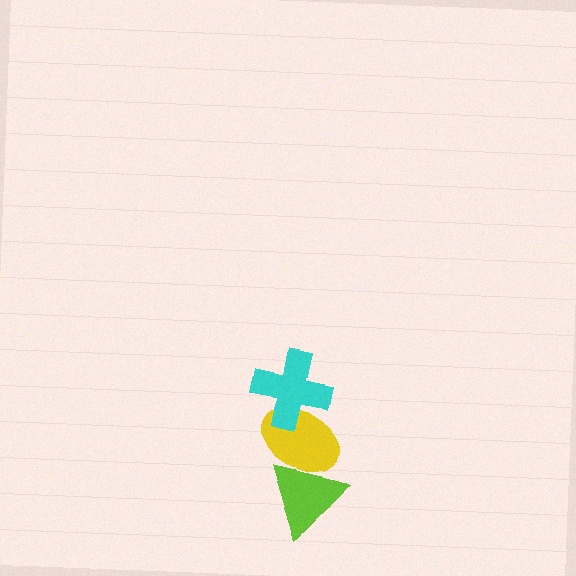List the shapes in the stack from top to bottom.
From top to bottom: the cyan cross, the yellow ellipse, the lime triangle.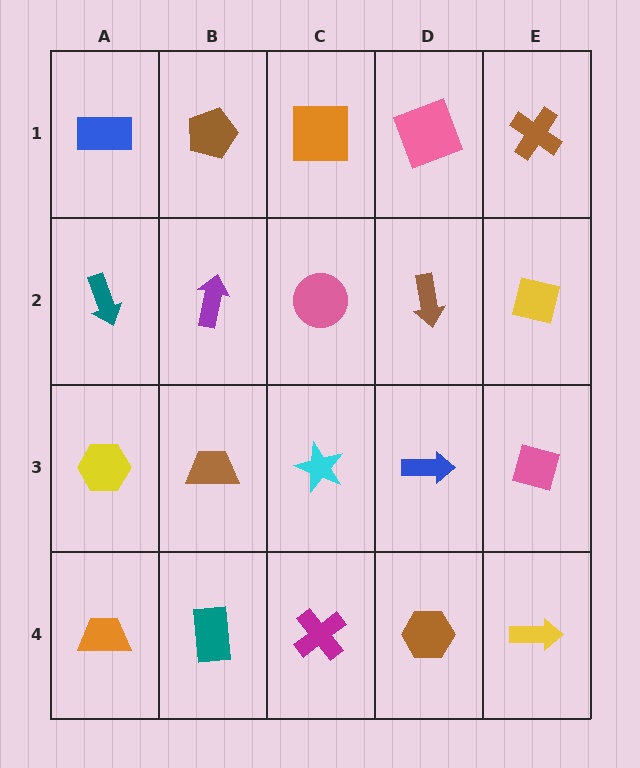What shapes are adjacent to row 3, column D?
A brown arrow (row 2, column D), a brown hexagon (row 4, column D), a cyan star (row 3, column C), a pink diamond (row 3, column E).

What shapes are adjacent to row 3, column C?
A pink circle (row 2, column C), a magenta cross (row 4, column C), a brown trapezoid (row 3, column B), a blue arrow (row 3, column D).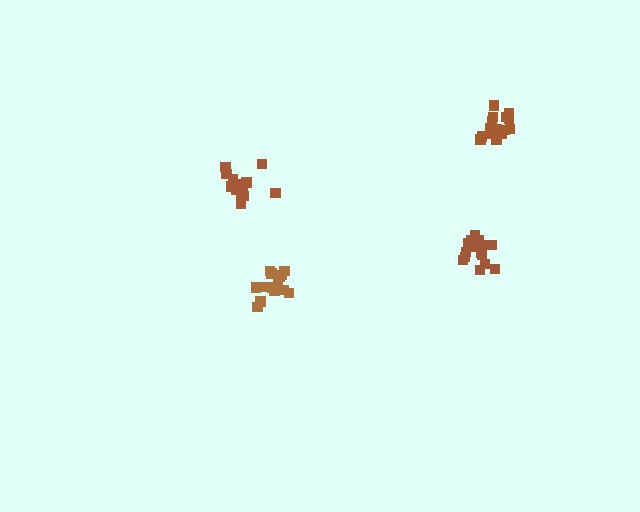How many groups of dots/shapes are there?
There are 4 groups.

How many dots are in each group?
Group 1: 16 dots, Group 2: 16 dots, Group 3: 14 dots, Group 4: 16 dots (62 total).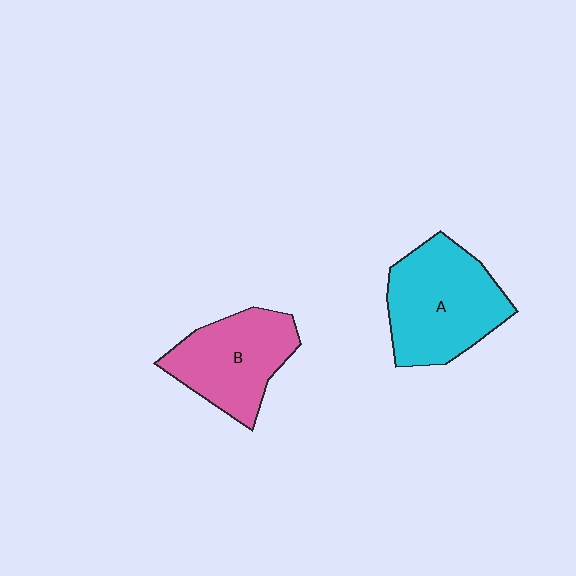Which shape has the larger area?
Shape A (cyan).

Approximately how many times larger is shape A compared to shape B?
Approximately 1.2 times.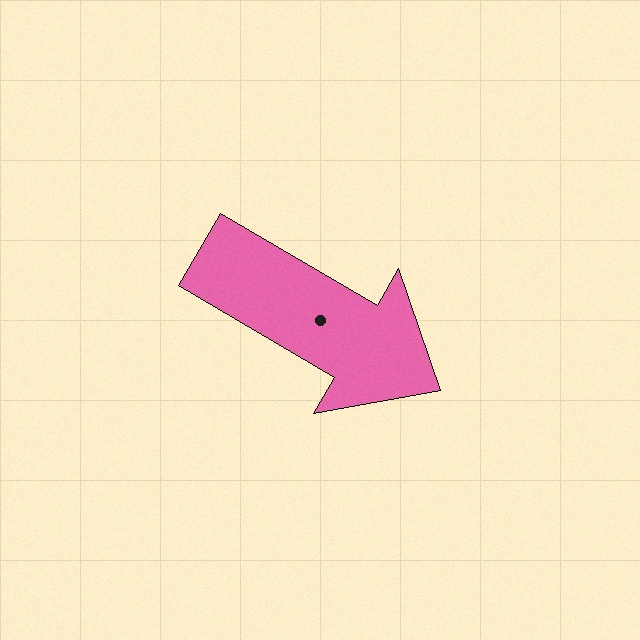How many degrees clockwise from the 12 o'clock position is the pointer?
Approximately 120 degrees.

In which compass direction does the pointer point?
Southeast.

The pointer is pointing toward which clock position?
Roughly 4 o'clock.